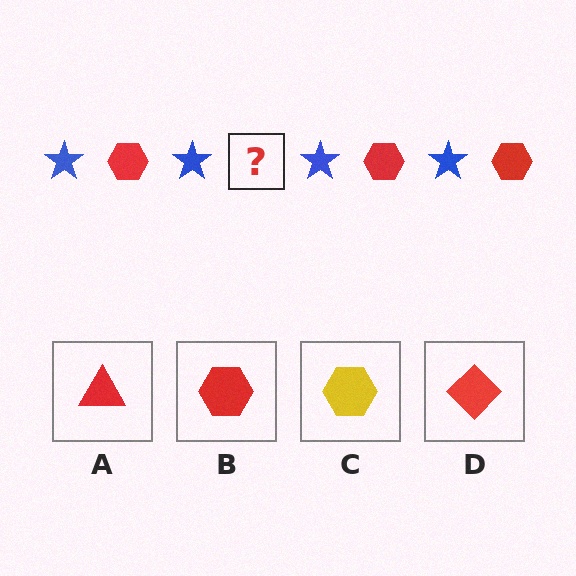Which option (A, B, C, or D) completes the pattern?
B.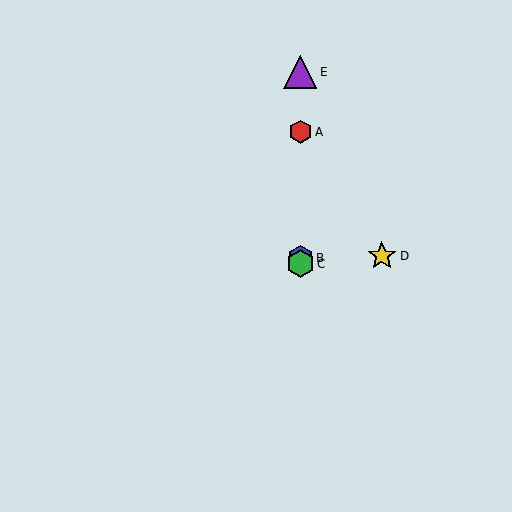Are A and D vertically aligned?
No, A is at x≈300 and D is at x≈382.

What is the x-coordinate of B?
Object B is at x≈300.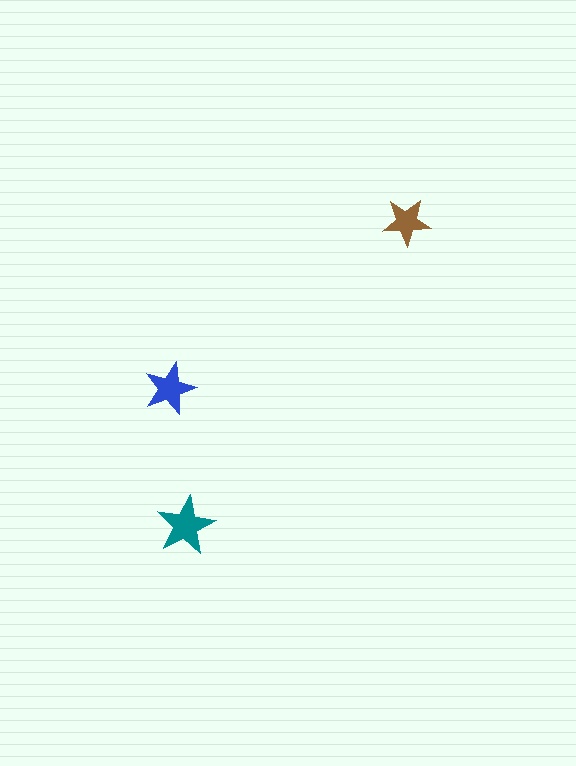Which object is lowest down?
The teal star is bottommost.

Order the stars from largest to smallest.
the teal one, the blue one, the brown one.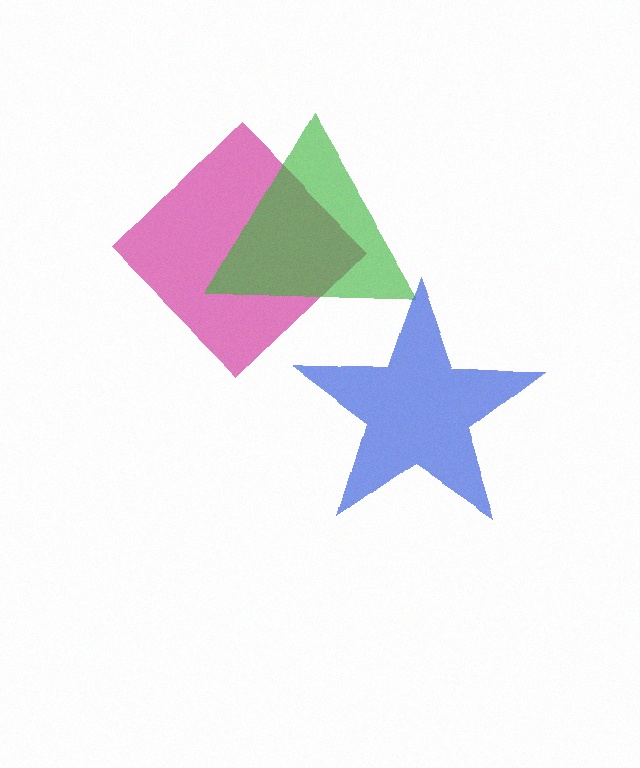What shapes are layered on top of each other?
The layered shapes are: a magenta diamond, a green triangle, a blue star.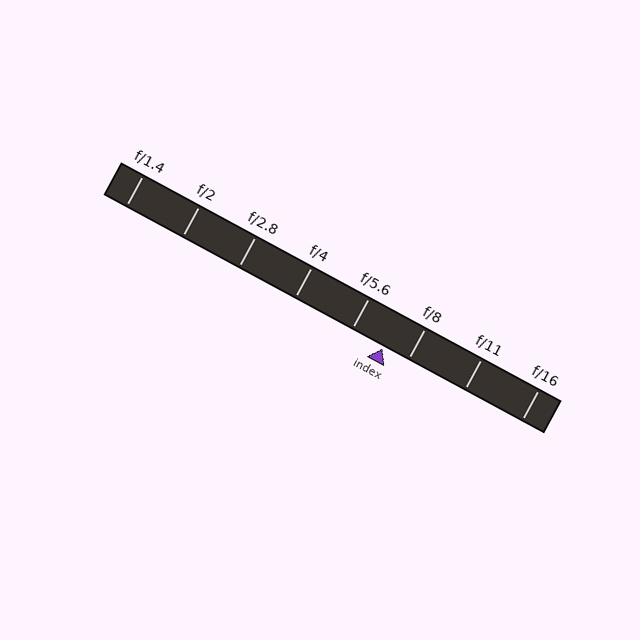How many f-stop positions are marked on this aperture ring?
There are 8 f-stop positions marked.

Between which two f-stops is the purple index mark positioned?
The index mark is between f/5.6 and f/8.